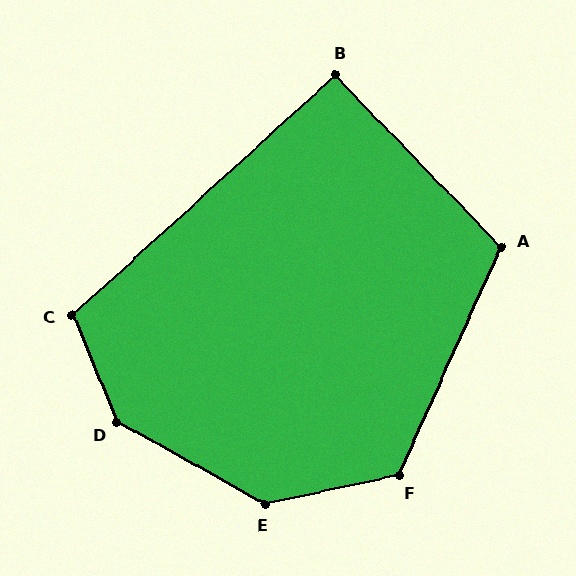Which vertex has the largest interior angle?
D, at approximately 142 degrees.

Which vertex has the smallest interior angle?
B, at approximately 92 degrees.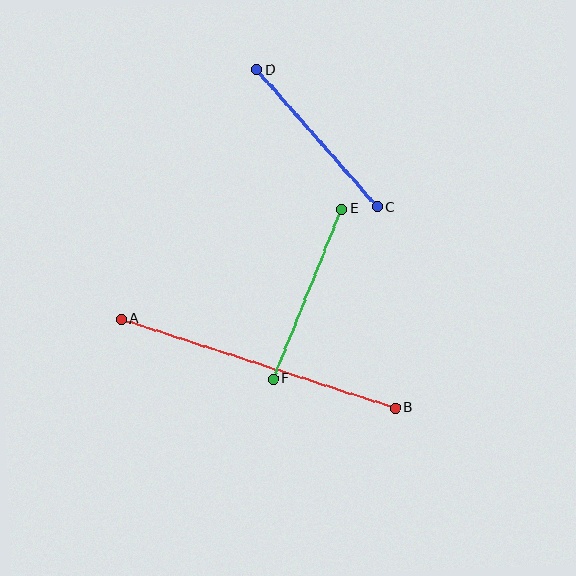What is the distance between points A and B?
The distance is approximately 288 pixels.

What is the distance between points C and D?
The distance is approximately 182 pixels.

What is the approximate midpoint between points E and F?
The midpoint is at approximately (307, 294) pixels.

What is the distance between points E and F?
The distance is approximately 183 pixels.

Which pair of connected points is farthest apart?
Points A and B are farthest apart.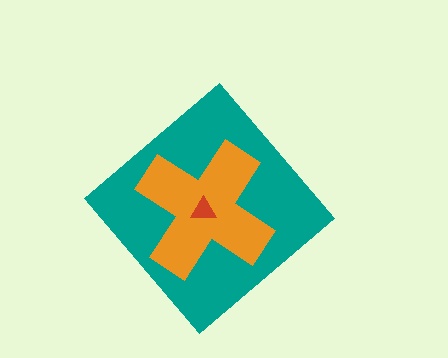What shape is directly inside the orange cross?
The red triangle.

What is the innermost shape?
The red triangle.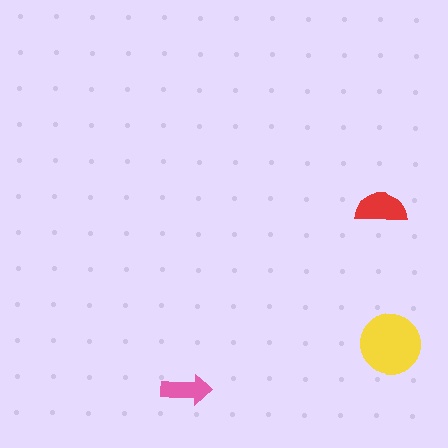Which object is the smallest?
The pink arrow.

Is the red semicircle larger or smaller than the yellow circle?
Smaller.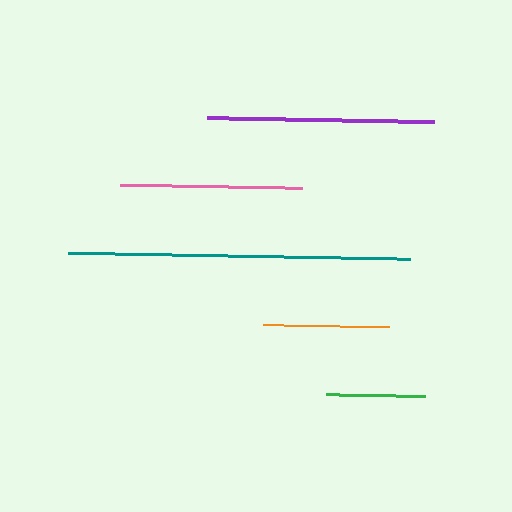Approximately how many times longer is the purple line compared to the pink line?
The purple line is approximately 1.2 times the length of the pink line.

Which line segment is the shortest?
The green line is the shortest at approximately 99 pixels.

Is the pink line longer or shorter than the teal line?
The teal line is longer than the pink line.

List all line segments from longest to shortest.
From longest to shortest: teal, purple, pink, orange, green.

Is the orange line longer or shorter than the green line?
The orange line is longer than the green line.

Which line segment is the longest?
The teal line is the longest at approximately 342 pixels.